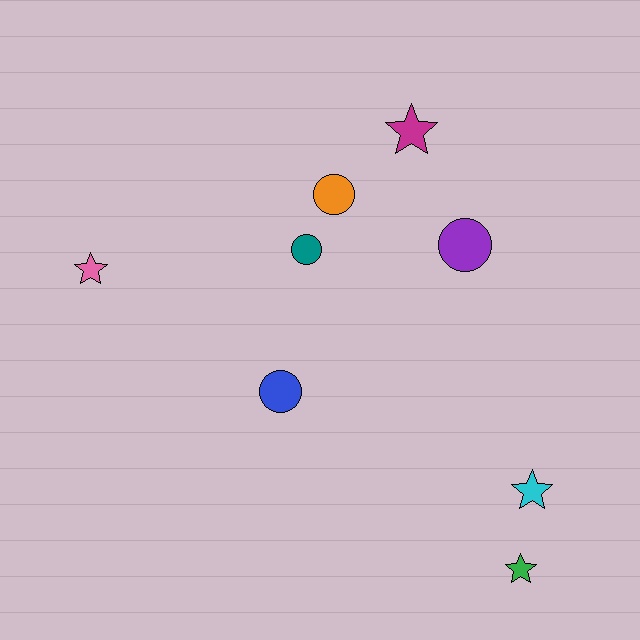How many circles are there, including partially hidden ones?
There are 4 circles.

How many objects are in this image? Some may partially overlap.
There are 8 objects.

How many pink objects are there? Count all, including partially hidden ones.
There is 1 pink object.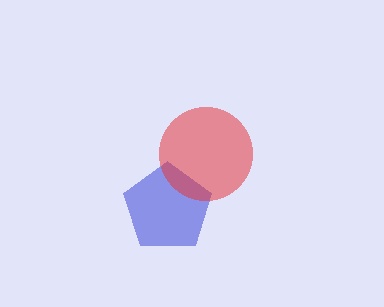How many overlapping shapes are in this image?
There are 2 overlapping shapes in the image.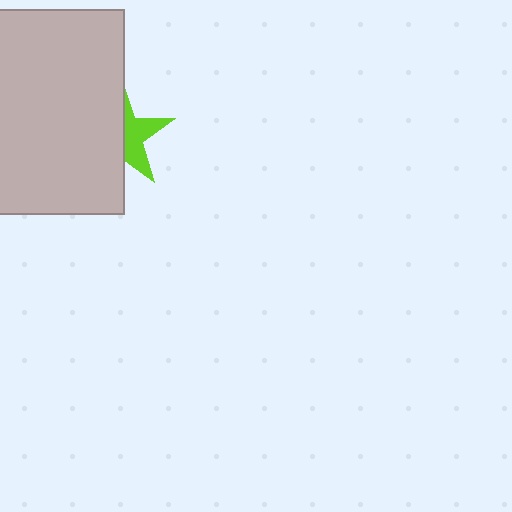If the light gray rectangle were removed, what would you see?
You would see the complete lime star.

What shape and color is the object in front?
The object in front is a light gray rectangle.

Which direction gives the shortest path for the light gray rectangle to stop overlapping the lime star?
Moving left gives the shortest separation.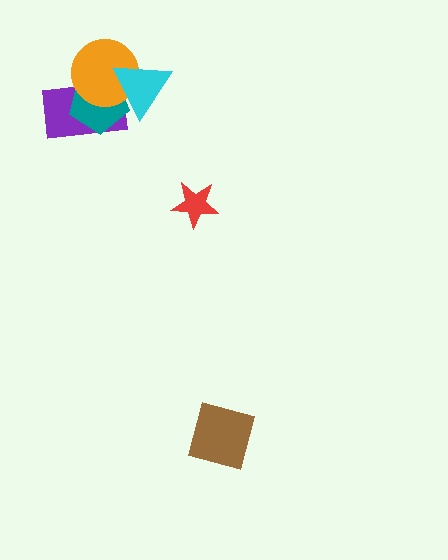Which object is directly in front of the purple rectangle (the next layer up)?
The teal pentagon is directly in front of the purple rectangle.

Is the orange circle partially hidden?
Yes, it is partially covered by another shape.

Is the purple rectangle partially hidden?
Yes, it is partially covered by another shape.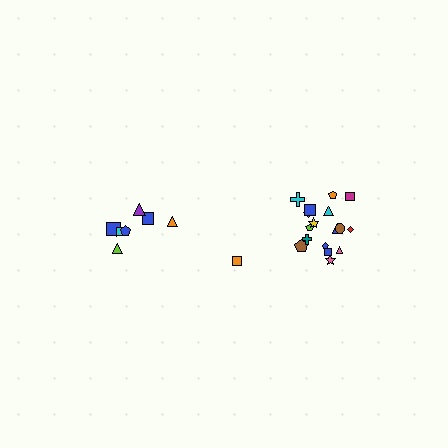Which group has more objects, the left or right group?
The right group.